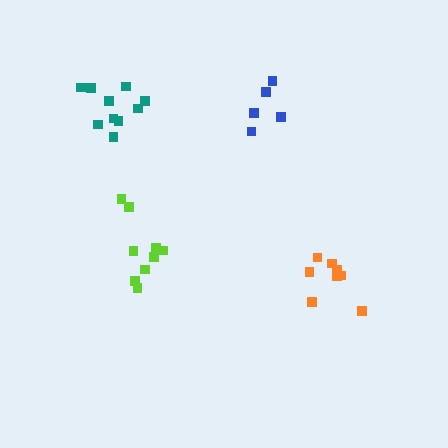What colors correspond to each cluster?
The clusters are colored: lime, orange, blue, teal.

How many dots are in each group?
Group 1: 9 dots, Group 2: 8 dots, Group 3: 5 dots, Group 4: 10 dots (32 total).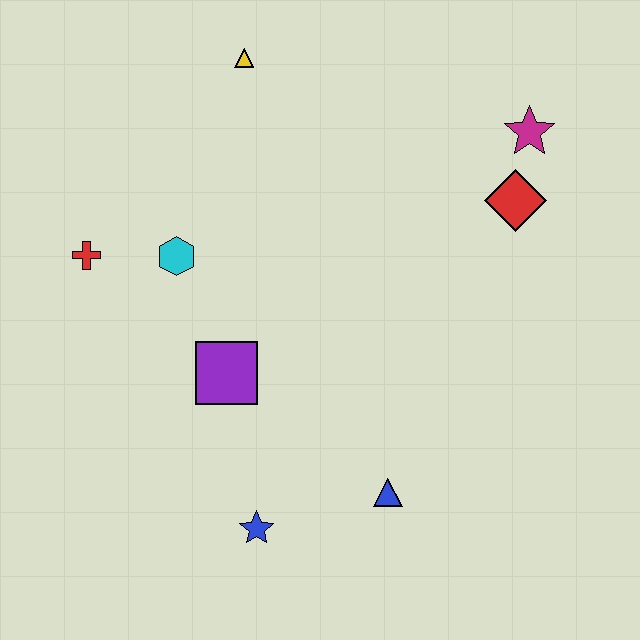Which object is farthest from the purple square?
The magenta star is farthest from the purple square.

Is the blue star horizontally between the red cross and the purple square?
No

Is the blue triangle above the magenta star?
No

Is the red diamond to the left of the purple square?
No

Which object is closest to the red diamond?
The magenta star is closest to the red diamond.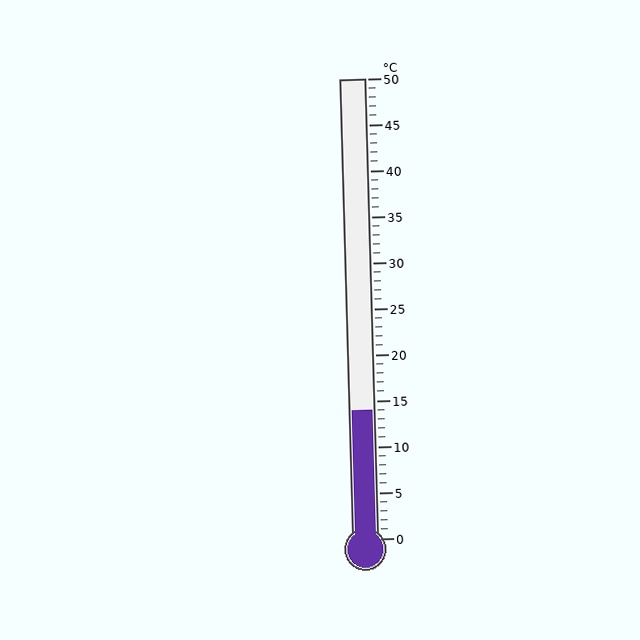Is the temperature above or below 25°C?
The temperature is below 25°C.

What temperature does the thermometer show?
The thermometer shows approximately 14°C.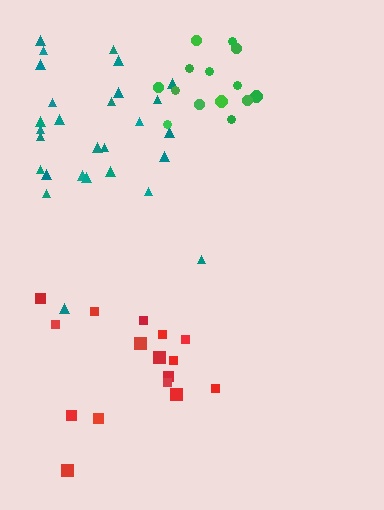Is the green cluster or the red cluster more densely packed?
Green.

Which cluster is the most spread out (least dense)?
Red.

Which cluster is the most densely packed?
Green.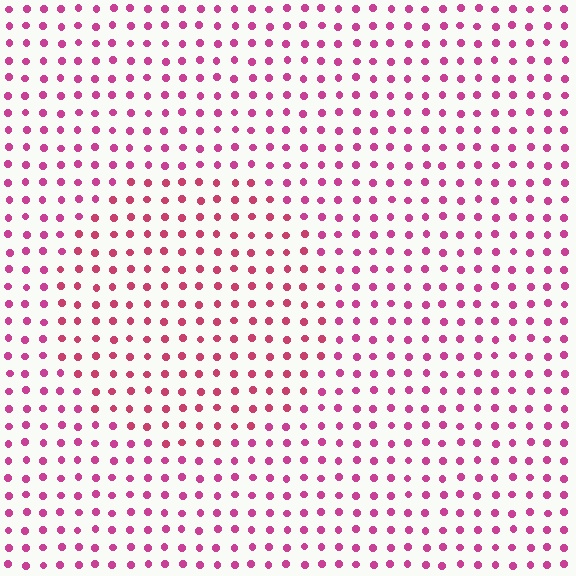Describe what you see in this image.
The image is filled with small magenta elements in a uniform arrangement. A circle-shaped region is visible where the elements are tinted to a slightly different hue, forming a subtle color boundary.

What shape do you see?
I see a circle.